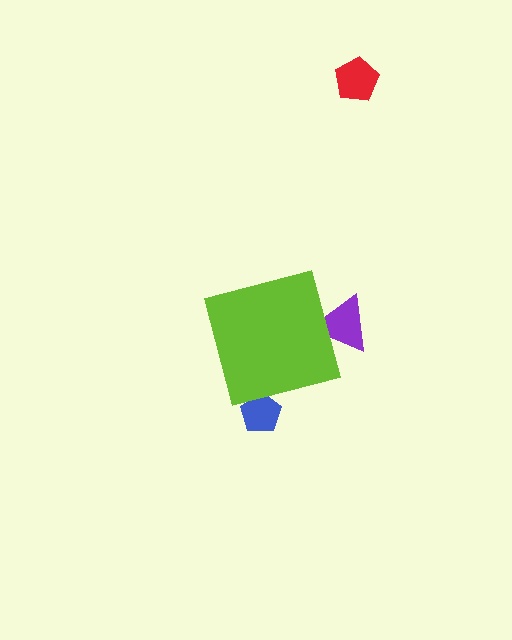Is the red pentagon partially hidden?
No, the red pentagon is fully visible.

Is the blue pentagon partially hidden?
Yes, the blue pentagon is partially hidden behind the lime square.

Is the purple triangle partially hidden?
Yes, the purple triangle is partially hidden behind the lime square.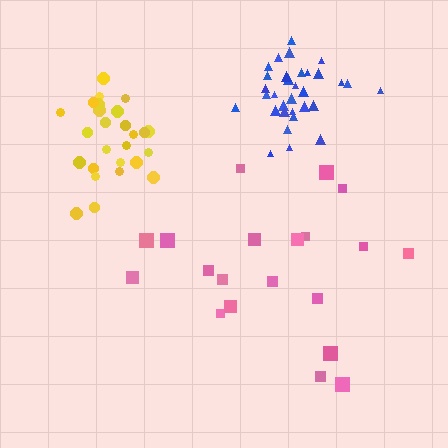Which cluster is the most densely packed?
Blue.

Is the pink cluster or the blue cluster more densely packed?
Blue.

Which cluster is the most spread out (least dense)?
Pink.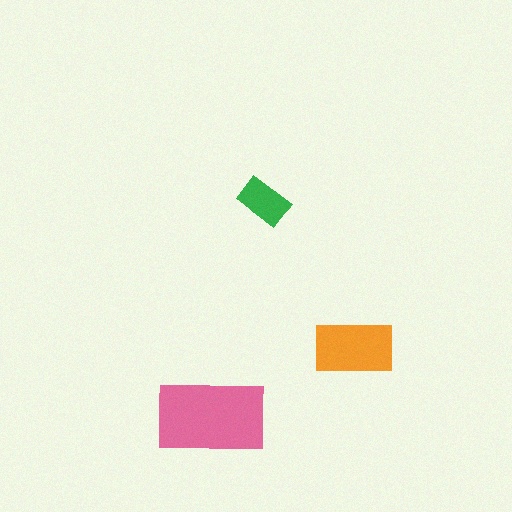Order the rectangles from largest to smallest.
the pink one, the orange one, the green one.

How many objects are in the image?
There are 3 objects in the image.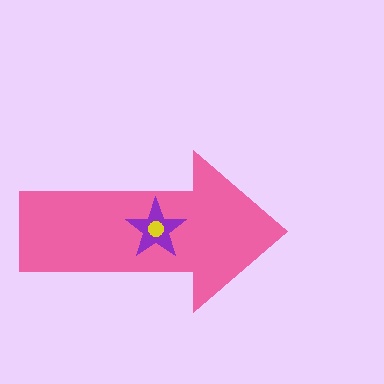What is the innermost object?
The yellow circle.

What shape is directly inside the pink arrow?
The purple star.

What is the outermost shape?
The pink arrow.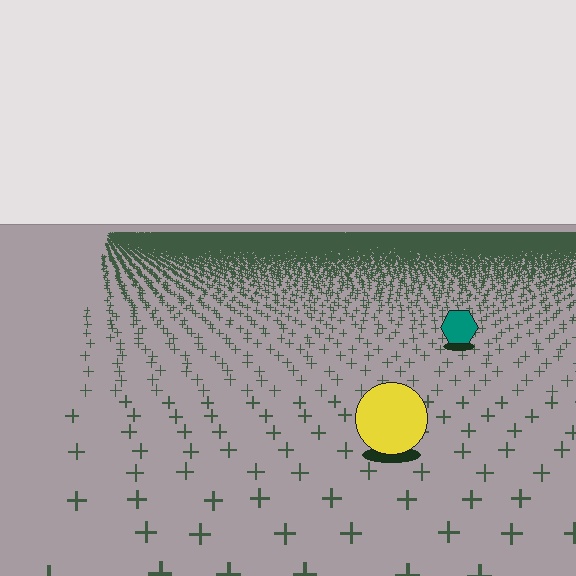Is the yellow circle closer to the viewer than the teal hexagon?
Yes. The yellow circle is closer — you can tell from the texture gradient: the ground texture is coarser near it.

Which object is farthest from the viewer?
The teal hexagon is farthest from the viewer. It appears smaller and the ground texture around it is denser.